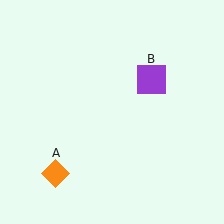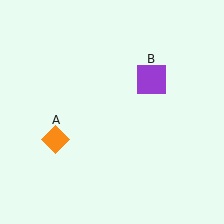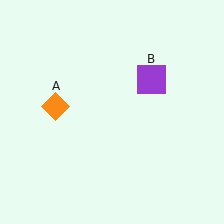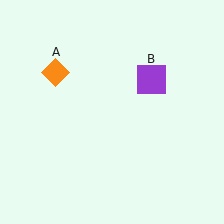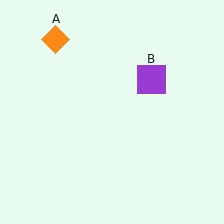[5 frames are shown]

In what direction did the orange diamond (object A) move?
The orange diamond (object A) moved up.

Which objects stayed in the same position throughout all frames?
Purple square (object B) remained stationary.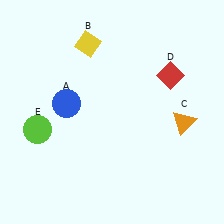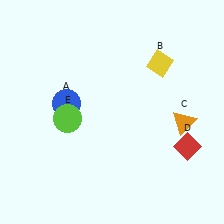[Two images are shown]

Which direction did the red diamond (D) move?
The red diamond (D) moved down.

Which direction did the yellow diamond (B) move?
The yellow diamond (B) moved right.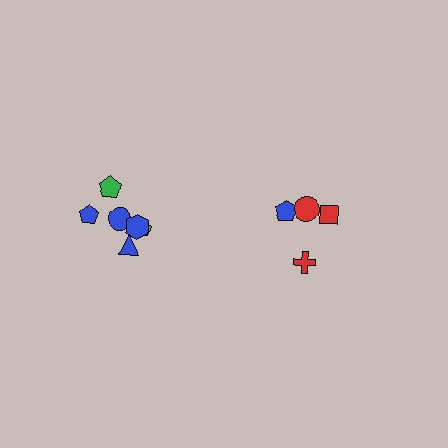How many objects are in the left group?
There are 6 objects.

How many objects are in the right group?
There are 4 objects.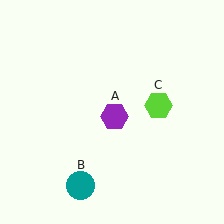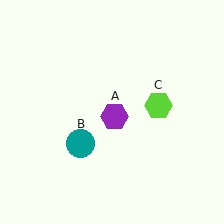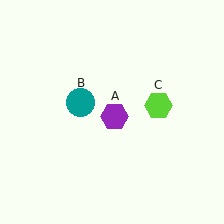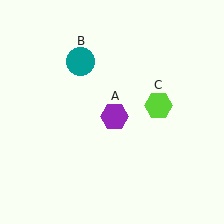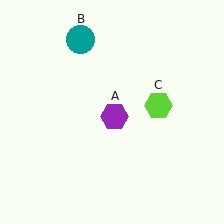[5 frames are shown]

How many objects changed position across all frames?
1 object changed position: teal circle (object B).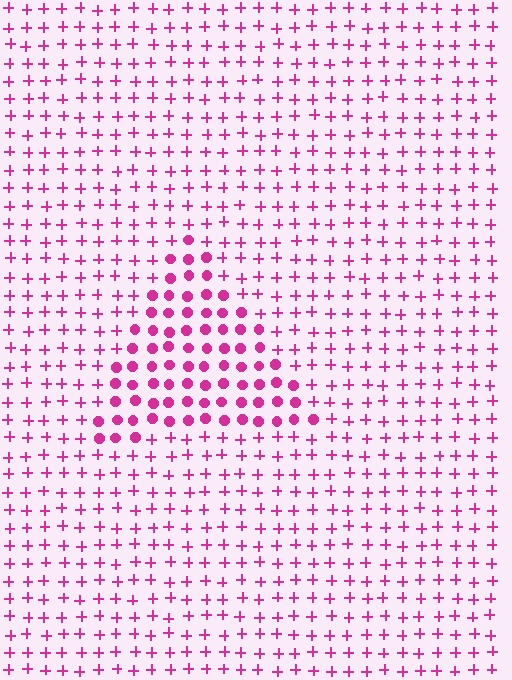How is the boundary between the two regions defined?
The boundary is defined by a change in element shape: circles inside vs. plus signs outside. All elements share the same color and spacing.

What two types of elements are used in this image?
The image uses circles inside the triangle region and plus signs outside it.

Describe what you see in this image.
The image is filled with small magenta elements arranged in a uniform grid. A triangle-shaped region contains circles, while the surrounding area contains plus signs. The boundary is defined purely by the change in element shape.